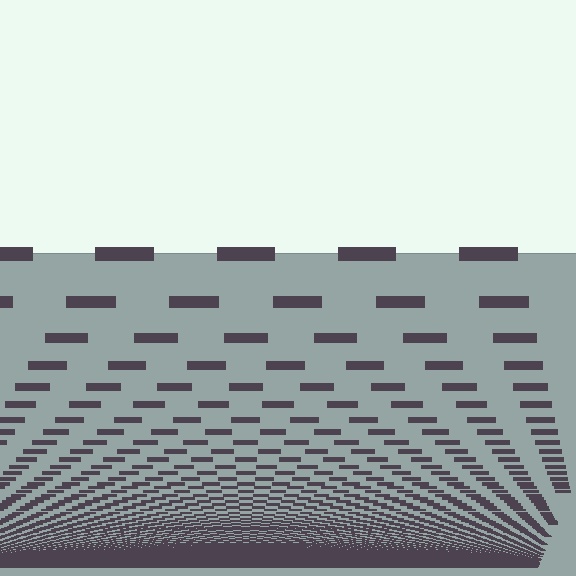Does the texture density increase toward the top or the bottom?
Density increases toward the bottom.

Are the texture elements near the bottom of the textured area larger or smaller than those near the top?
Smaller. The gradient is inverted — elements near the bottom are smaller and denser.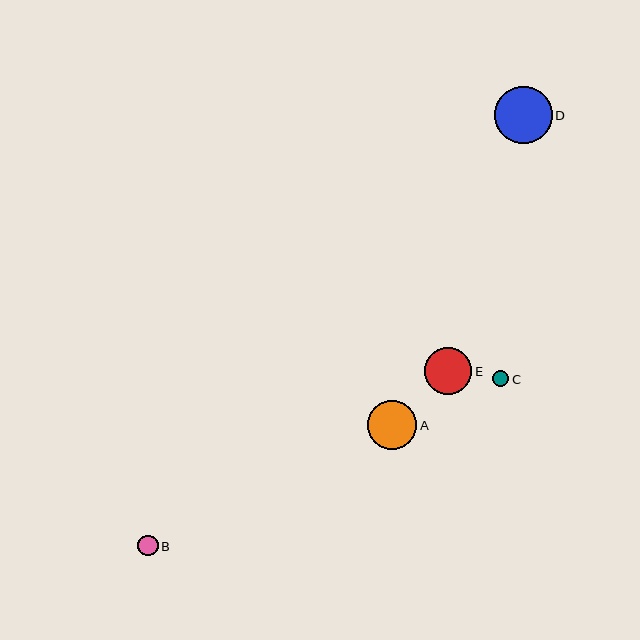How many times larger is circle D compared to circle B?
Circle D is approximately 2.8 times the size of circle B.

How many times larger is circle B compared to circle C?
Circle B is approximately 1.2 times the size of circle C.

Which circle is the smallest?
Circle C is the smallest with a size of approximately 16 pixels.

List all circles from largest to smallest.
From largest to smallest: D, A, E, B, C.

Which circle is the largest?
Circle D is the largest with a size of approximately 58 pixels.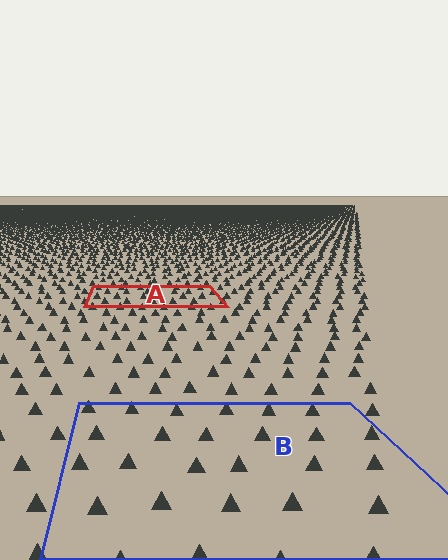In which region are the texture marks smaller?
The texture marks are smaller in region A, because it is farther away.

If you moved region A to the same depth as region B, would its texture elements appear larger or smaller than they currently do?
They would appear larger. At a closer depth, the same texture elements are projected at a bigger on-screen size.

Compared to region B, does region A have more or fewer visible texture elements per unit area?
Region A has more texture elements per unit area — they are packed more densely because it is farther away.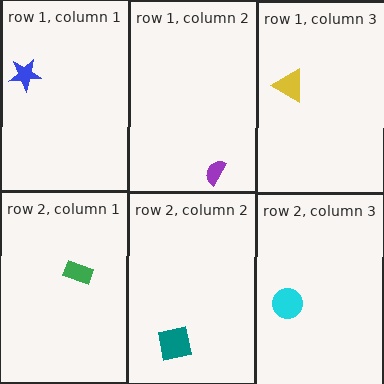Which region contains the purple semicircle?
The row 1, column 2 region.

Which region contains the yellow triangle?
The row 1, column 3 region.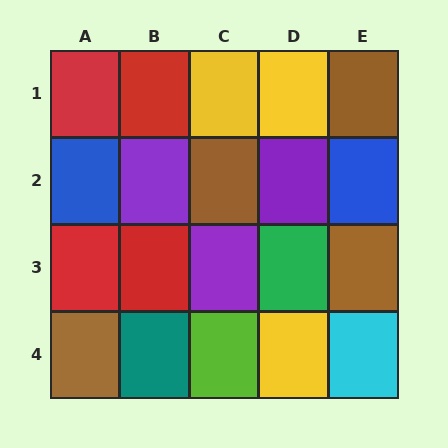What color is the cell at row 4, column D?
Yellow.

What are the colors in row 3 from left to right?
Red, red, purple, green, brown.